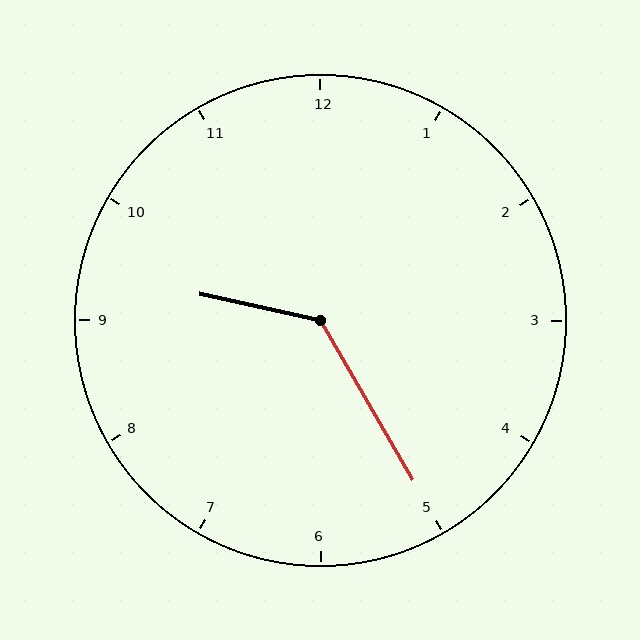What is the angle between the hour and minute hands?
Approximately 132 degrees.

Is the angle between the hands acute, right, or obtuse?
It is obtuse.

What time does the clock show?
9:25.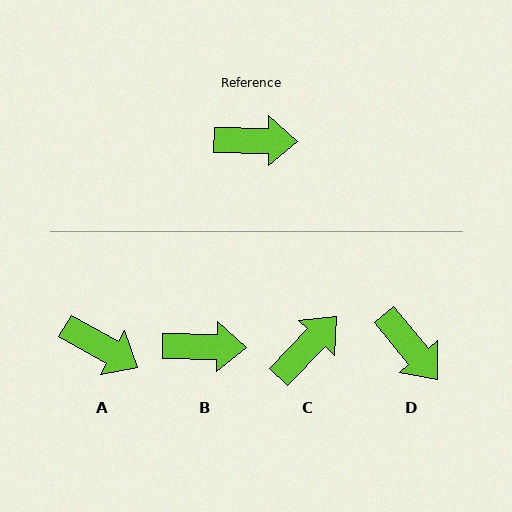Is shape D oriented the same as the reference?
No, it is off by about 50 degrees.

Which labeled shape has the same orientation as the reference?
B.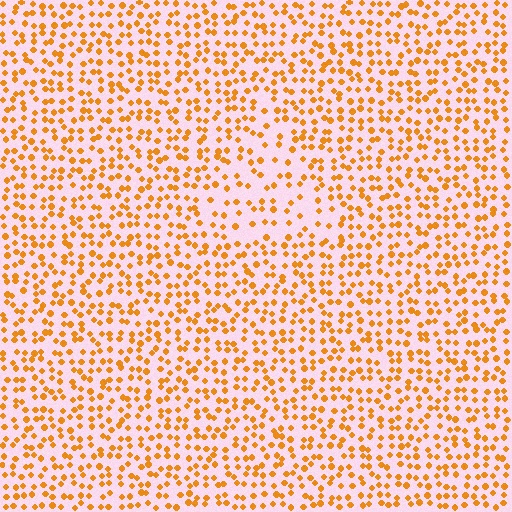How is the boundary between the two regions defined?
The boundary is defined by a change in element density (approximately 1.8x ratio). All elements are the same color, size, and shape.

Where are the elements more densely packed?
The elements are more densely packed outside the triangle boundary.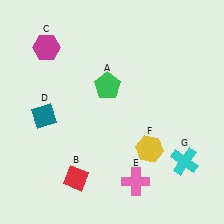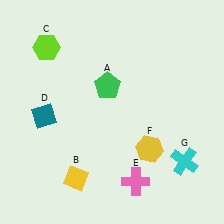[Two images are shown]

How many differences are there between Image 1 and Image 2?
There are 2 differences between the two images.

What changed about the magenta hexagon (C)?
In Image 1, C is magenta. In Image 2, it changed to lime.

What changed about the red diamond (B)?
In Image 1, B is red. In Image 2, it changed to yellow.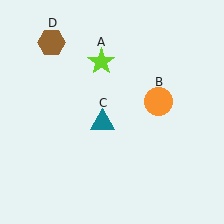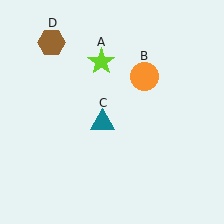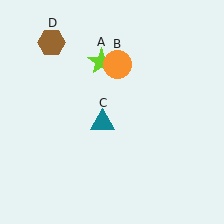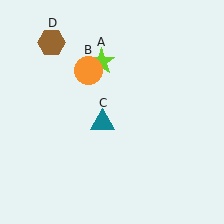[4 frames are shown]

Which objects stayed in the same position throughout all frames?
Lime star (object A) and teal triangle (object C) and brown hexagon (object D) remained stationary.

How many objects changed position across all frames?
1 object changed position: orange circle (object B).